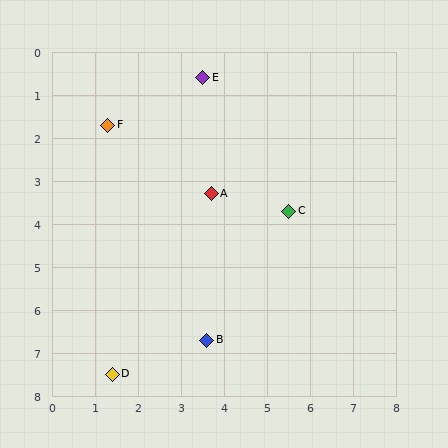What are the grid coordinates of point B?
Point B is at approximately (3.6, 6.7).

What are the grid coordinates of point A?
Point A is at approximately (3.7, 3.3).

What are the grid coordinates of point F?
Point F is at approximately (1.3, 1.7).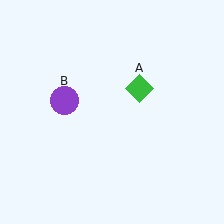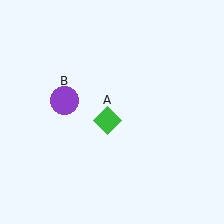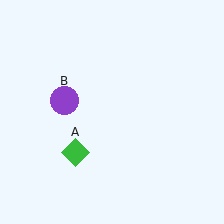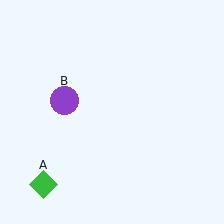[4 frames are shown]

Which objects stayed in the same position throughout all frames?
Purple circle (object B) remained stationary.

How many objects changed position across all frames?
1 object changed position: green diamond (object A).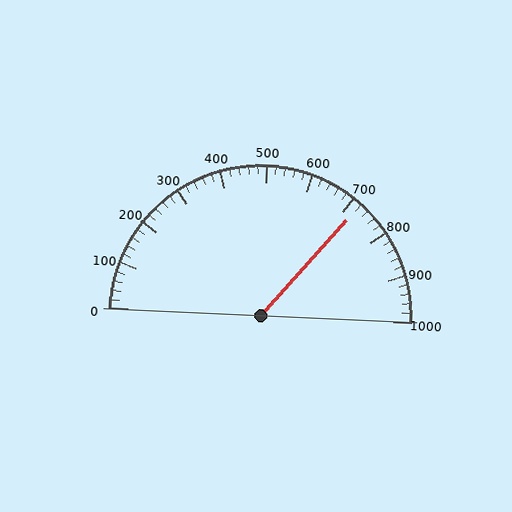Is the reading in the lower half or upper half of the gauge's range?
The reading is in the upper half of the range (0 to 1000).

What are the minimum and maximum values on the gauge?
The gauge ranges from 0 to 1000.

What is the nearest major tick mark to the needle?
The nearest major tick mark is 700.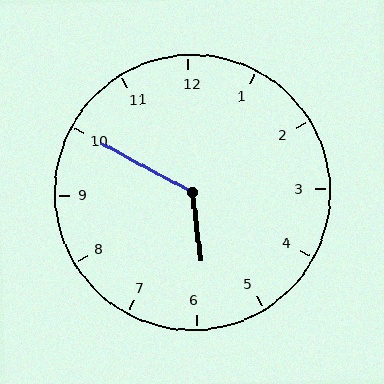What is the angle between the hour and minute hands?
Approximately 125 degrees.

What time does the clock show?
5:50.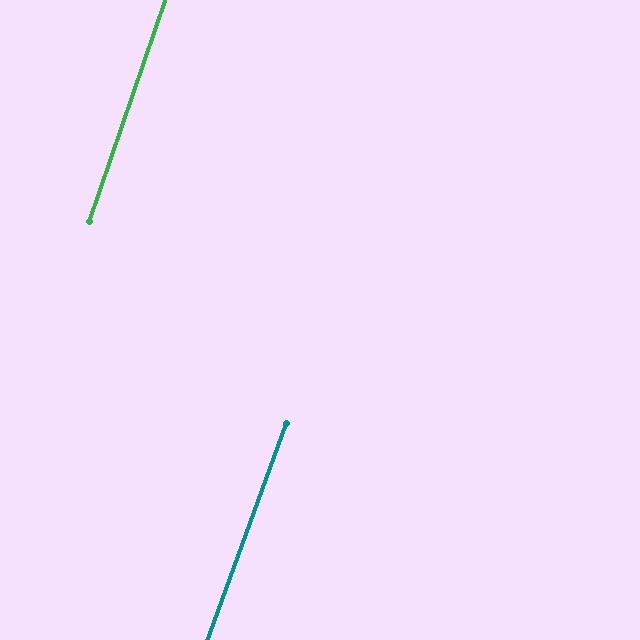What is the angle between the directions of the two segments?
Approximately 1 degree.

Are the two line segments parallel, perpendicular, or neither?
Parallel — their directions differ by only 1.2°.